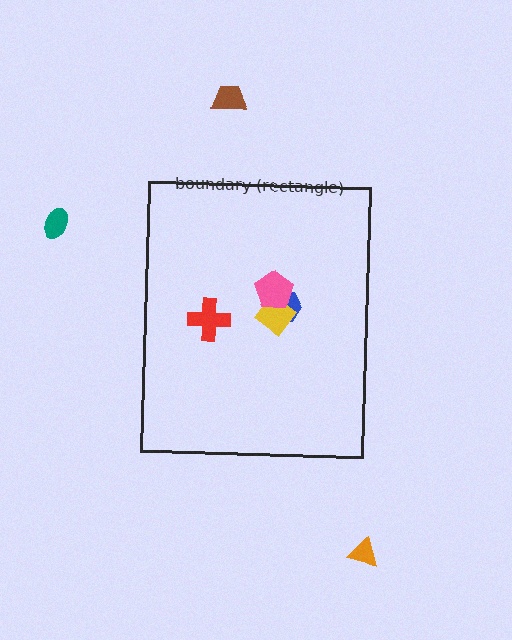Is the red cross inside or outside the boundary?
Inside.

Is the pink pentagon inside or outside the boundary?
Inside.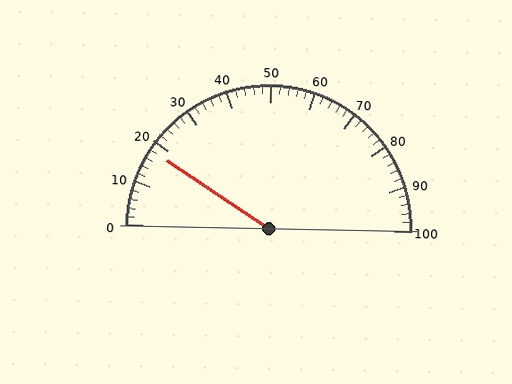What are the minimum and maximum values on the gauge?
The gauge ranges from 0 to 100.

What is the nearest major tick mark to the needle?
The nearest major tick mark is 20.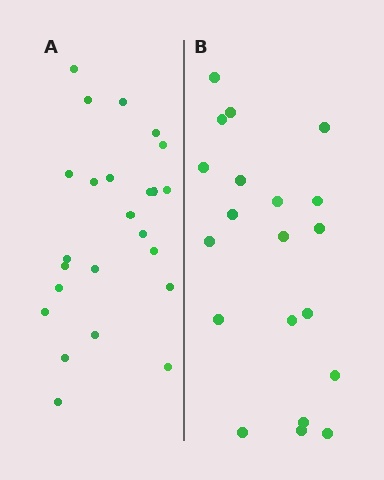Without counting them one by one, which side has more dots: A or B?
Region A (the left region) has more dots.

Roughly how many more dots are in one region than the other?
Region A has about 4 more dots than region B.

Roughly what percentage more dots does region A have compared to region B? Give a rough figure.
About 20% more.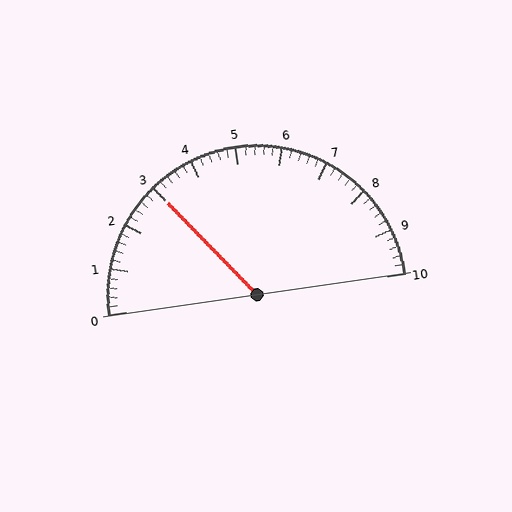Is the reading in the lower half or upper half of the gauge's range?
The reading is in the lower half of the range (0 to 10).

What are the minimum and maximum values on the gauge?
The gauge ranges from 0 to 10.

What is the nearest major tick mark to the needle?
The nearest major tick mark is 3.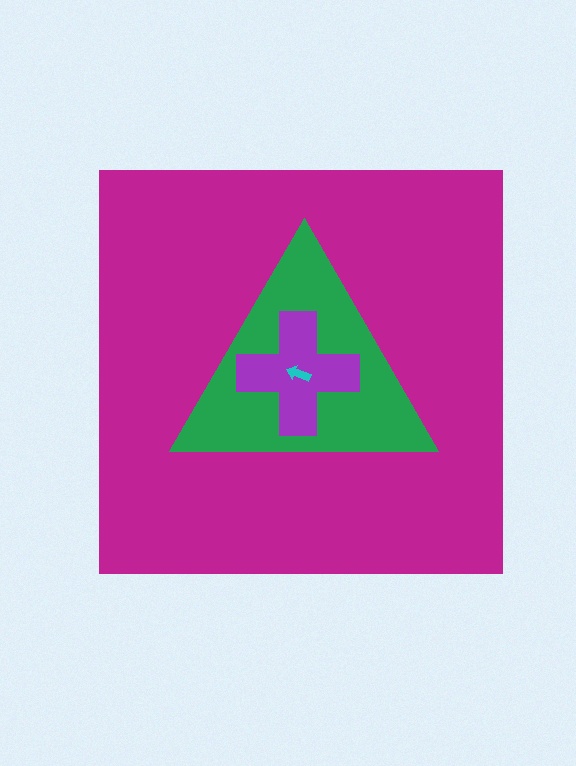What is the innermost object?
The cyan arrow.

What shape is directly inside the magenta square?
The green triangle.